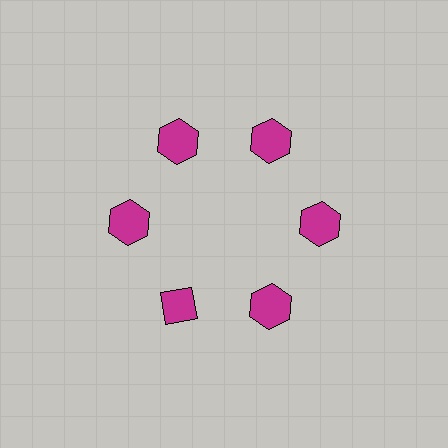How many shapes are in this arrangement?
There are 6 shapes arranged in a ring pattern.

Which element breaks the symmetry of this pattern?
The magenta diamond at roughly the 7 o'clock position breaks the symmetry. All other shapes are magenta hexagons.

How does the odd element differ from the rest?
It has a different shape: diamond instead of hexagon.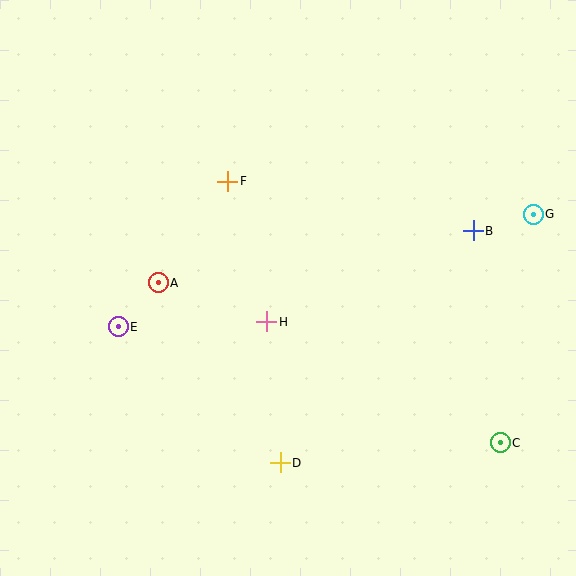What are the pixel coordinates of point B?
Point B is at (473, 231).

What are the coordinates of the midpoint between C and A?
The midpoint between C and A is at (329, 363).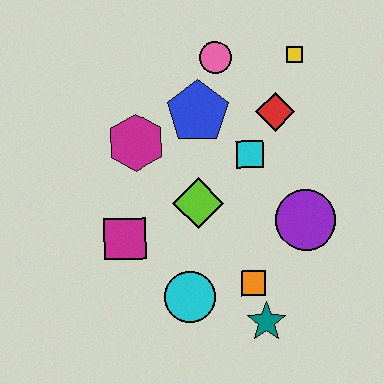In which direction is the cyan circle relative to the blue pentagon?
The cyan circle is below the blue pentagon.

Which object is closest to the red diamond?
The cyan square is closest to the red diamond.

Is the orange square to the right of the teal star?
No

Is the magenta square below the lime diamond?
Yes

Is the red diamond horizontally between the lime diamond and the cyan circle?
No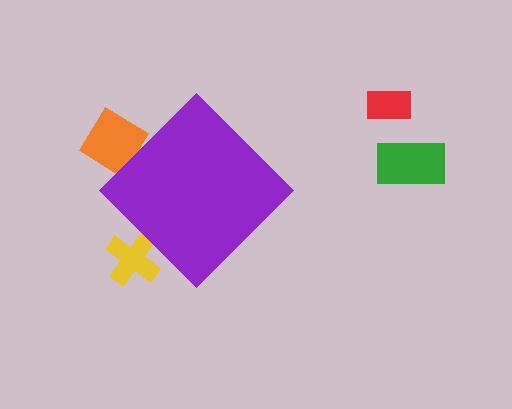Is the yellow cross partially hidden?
Yes, the yellow cross is partially hidden behind the purple diamond.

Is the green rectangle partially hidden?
No, the green rectangle is fully visible.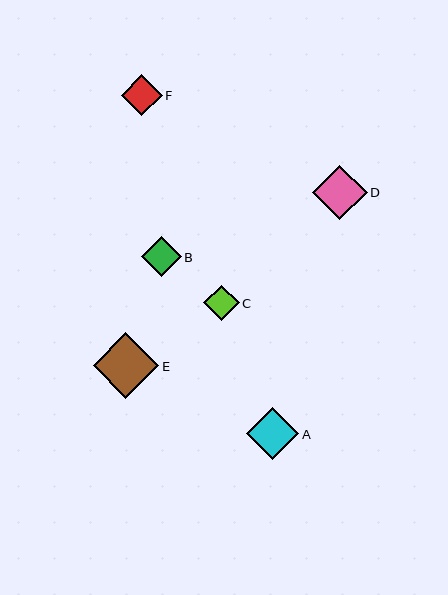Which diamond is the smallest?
Diamond C is the smallest with a size of approximately 36 pixels.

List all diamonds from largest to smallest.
From largest to smallest: E, D, A, F, B, C.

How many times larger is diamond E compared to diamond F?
Diamond E is approximately 1.6 times the size of diamond F.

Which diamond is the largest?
Diamond E is the largest with a size of approximately 65 pixels.